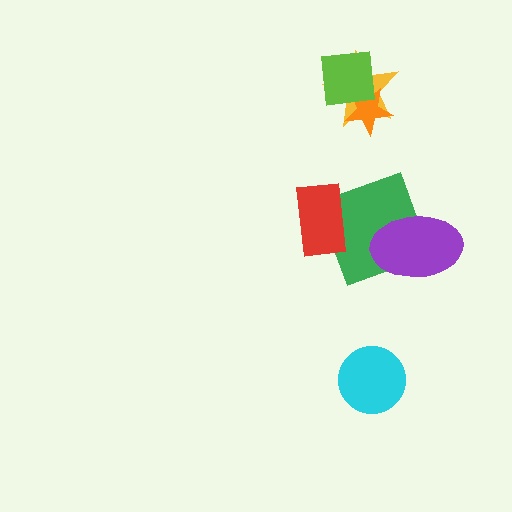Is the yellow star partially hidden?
Yes, it is partially covered by another shape.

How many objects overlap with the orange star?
2 objects overlap with the orange star.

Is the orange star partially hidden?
Yes, it is partially covered by another shape.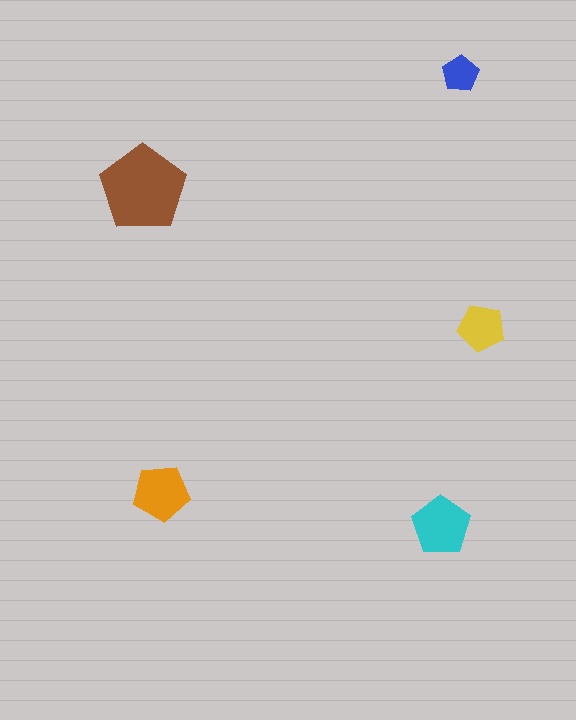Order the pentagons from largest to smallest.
the brown one, the cyan one, the orange one, the yellow one, the blue one.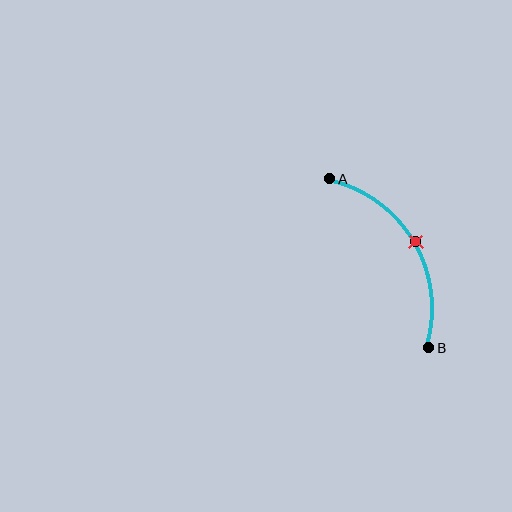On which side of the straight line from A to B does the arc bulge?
The arc bulges to the right of the straight line connecting A and B.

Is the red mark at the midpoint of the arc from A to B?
Yes. The red mark lies on the arc at equal arc-length from both A and B — it is the arc midpoint.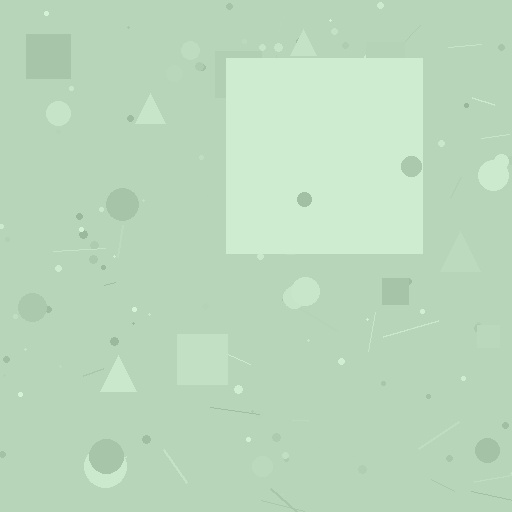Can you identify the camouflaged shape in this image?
The camouflaged shape is a square.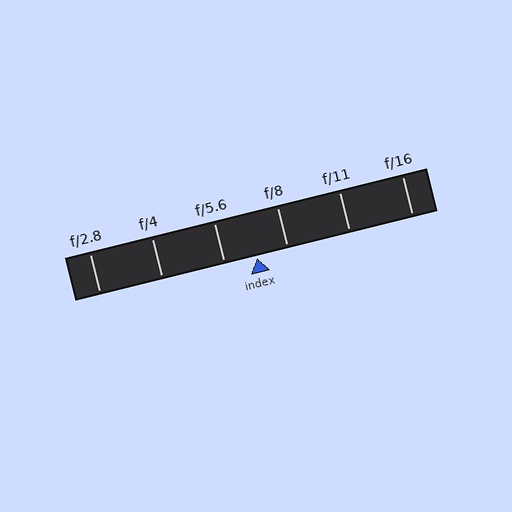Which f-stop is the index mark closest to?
The index mark is closest to f/8.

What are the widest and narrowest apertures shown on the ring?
The widest aperture shown is f/2.8 and the narrowest is f/16.